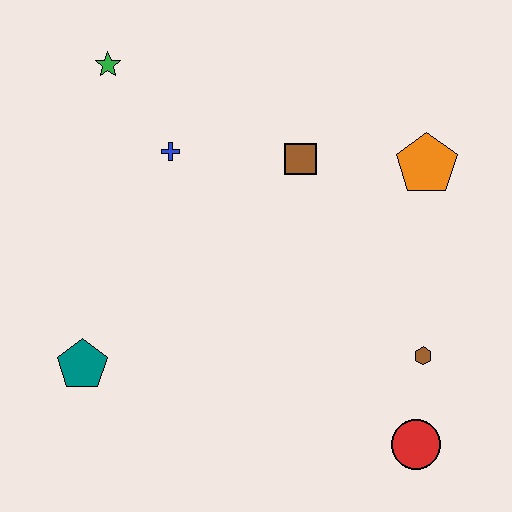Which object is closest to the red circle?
The brown hexagon is closest to the red circle.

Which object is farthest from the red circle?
The green star is farthest from the red circle.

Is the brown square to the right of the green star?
Yes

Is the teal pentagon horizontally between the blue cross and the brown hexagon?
No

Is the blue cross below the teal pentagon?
No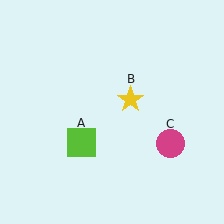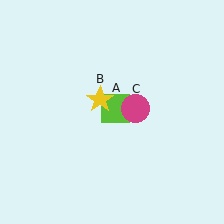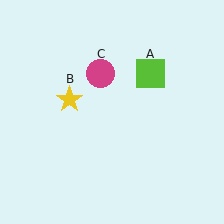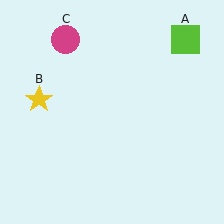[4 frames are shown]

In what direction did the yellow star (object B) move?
The yellow star (object B) moved left.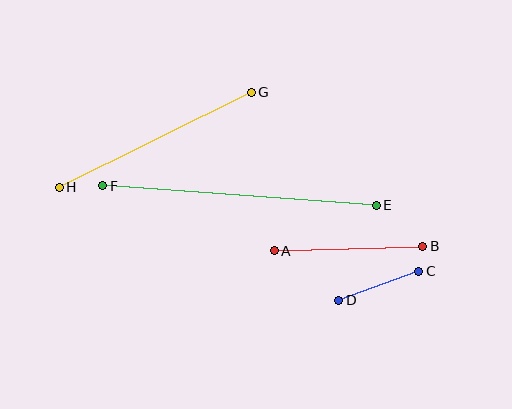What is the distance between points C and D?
The distance is approximately 85 pixels.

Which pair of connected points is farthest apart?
Points E and F are farthest apart.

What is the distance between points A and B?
The distance is approximately 149 pixels.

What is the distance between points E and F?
The distance is approximately 274 pixels.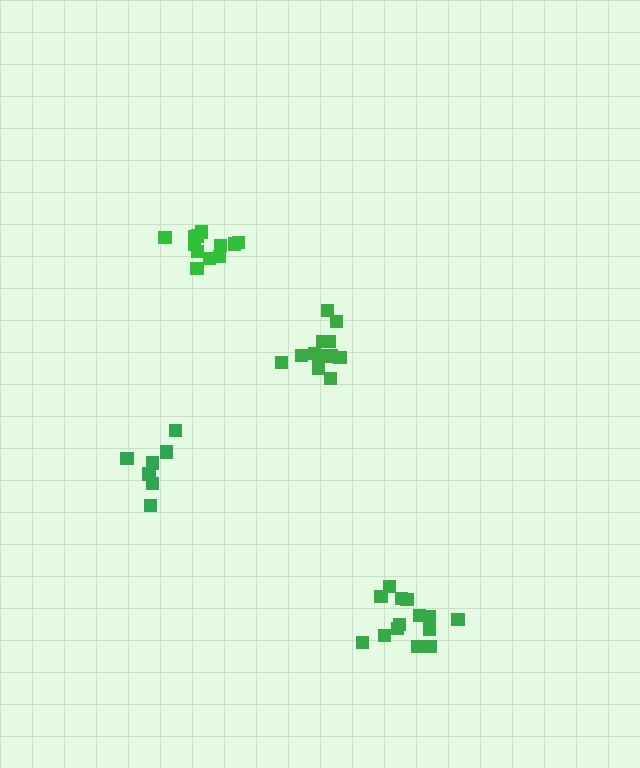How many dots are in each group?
Group 1: 12 dots, Group 2: 8 dots, Group 3: 12 dots, Group 4: 14 dots (46 total).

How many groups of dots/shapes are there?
There are 4 groups.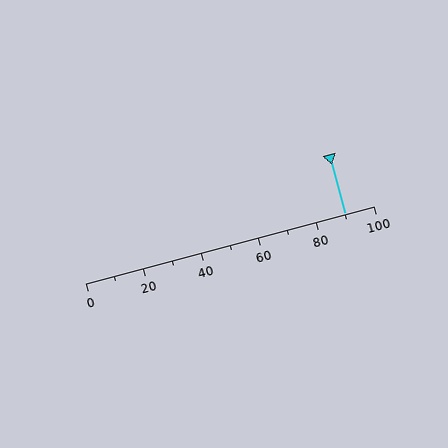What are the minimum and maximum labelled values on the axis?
The axis runs from 0 to 100.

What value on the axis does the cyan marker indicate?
The marker indicates approximately 90.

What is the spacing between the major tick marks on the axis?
The major ticks are spaced 20 apart.